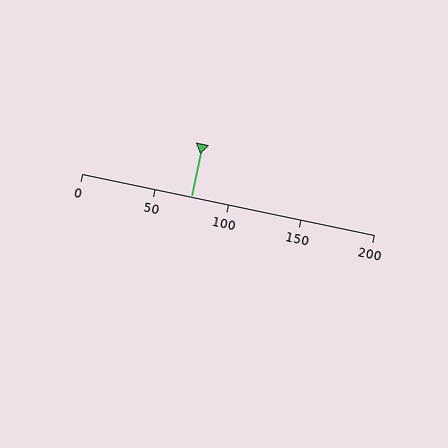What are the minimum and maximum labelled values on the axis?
The axis runs from 0 to 200.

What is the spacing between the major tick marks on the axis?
The major ticks are spaced 50 apart.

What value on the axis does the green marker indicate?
The marker indicates approximately 75.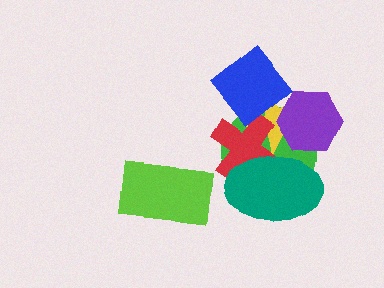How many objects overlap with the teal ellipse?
3 objects overlap with the teal ellipse.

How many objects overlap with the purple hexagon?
2 objects overlap with the purple hexagon.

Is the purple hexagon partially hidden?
No, no other shape covers it.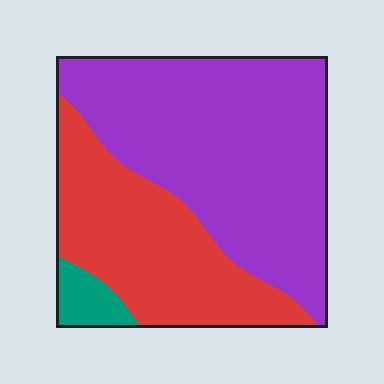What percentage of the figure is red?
Red takes up about three eighths (3/8) of the figure.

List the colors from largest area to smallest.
From largest to smallest: purple, red, teal.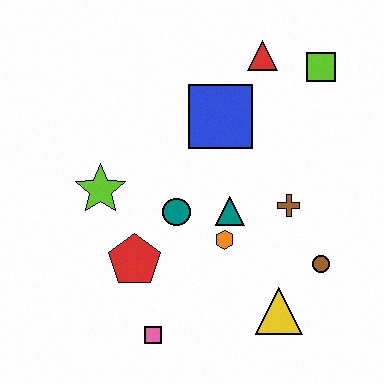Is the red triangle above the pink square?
Yes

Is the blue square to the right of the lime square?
No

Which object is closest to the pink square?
The red pentagon is closest to the pink square.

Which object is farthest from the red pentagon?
The lime square is farthest from the red pentagon.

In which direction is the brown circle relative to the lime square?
The brown circle is below the lime square.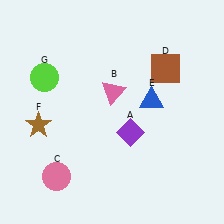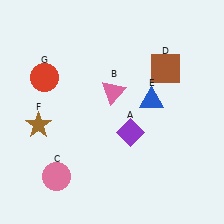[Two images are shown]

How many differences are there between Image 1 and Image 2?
There is 1 difference between the two images.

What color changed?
The circle (G) changed from lime in Image 1 to red in Image 2.